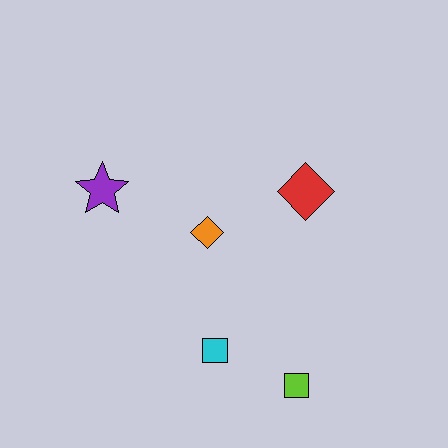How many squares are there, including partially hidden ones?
There are 2 squares.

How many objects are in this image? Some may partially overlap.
There are 5 objects.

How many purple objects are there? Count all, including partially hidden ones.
There is 1 purple object.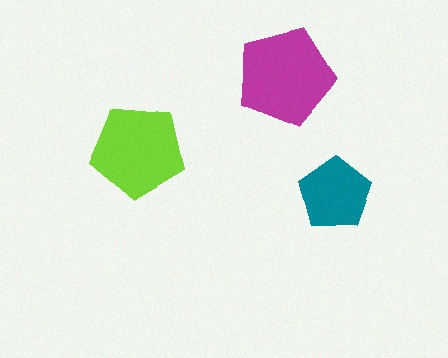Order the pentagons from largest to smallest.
the magenta one, the lime one, the teal one.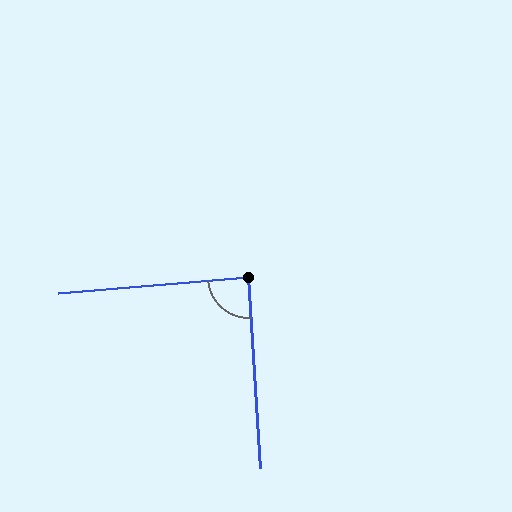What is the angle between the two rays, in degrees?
Approximately 89 degrees.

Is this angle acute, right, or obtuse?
It is approximately a right angle.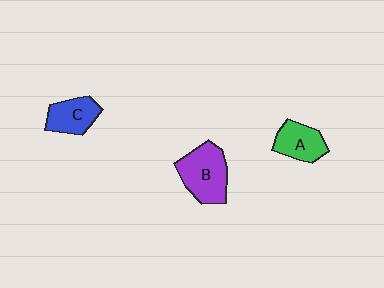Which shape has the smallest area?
Shape A (green).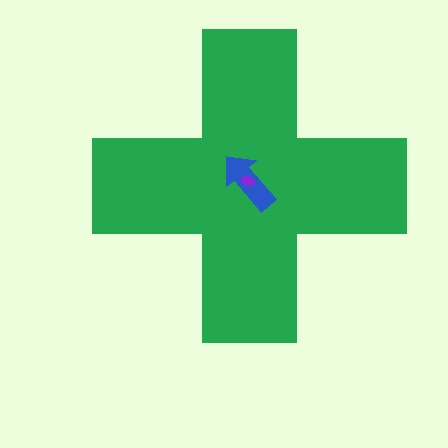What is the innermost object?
The purple ellipse.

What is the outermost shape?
The green cross.